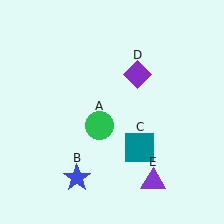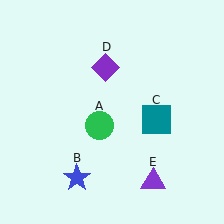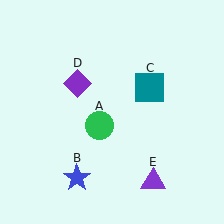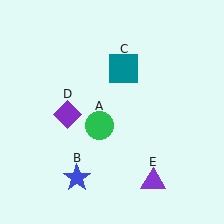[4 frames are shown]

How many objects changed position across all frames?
2 objects changed position: teal square (object C), purple diamond (object D).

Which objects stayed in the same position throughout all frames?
Green circle (object A) and blue star (object B) and purple triangle (object E) remained stationary.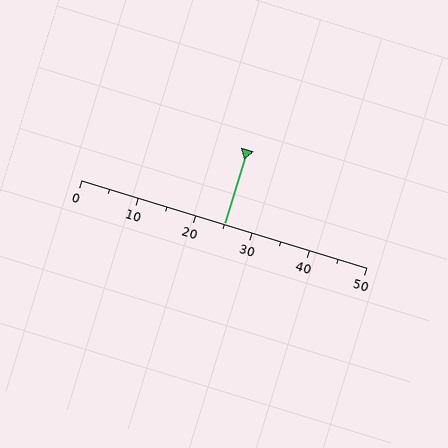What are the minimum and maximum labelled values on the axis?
The axis runs from 0 to 50.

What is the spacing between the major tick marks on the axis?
The major ticks are spaced 10 apart.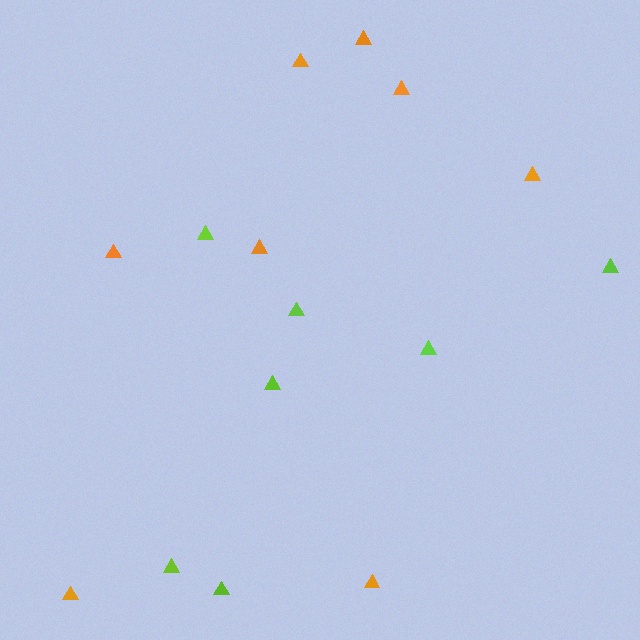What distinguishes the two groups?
There are 2 groups: one group of orange triangles (8) and one group of lime triangles (7).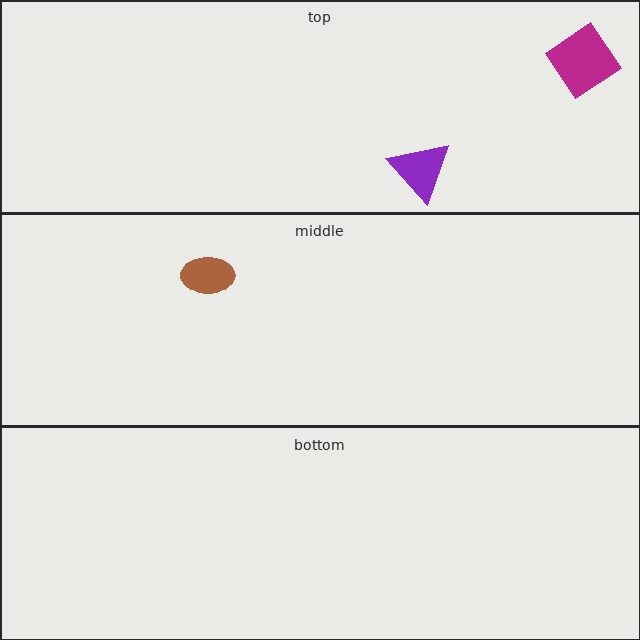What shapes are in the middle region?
The brown ellipse.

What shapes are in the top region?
The purple triangle, the magenta diamond.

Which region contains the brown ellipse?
The middle region.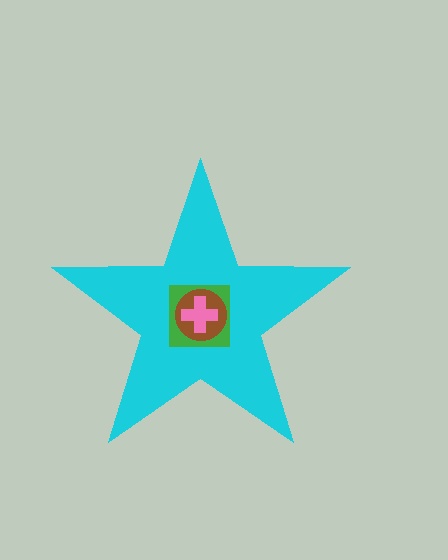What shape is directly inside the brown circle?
The pink cross.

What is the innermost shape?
The pink cross.